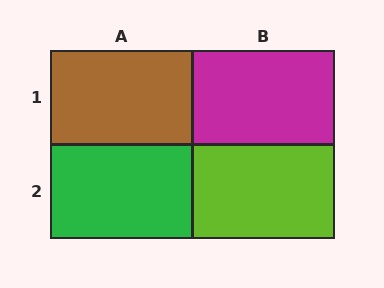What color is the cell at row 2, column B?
Lime.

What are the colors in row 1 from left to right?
Brown, magenta.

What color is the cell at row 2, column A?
Green.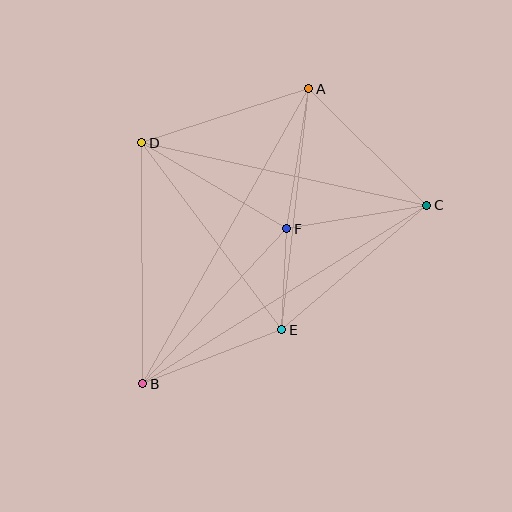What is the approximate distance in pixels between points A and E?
The distance between A and E is approximately 243 pixels.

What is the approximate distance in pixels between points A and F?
The distance between A and F is approximately 142 pixels.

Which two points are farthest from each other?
Points A and B are farthest from each other.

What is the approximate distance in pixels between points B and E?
The distance between B and E is approximately 150 pixels.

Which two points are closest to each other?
Points E and F are closest to each other.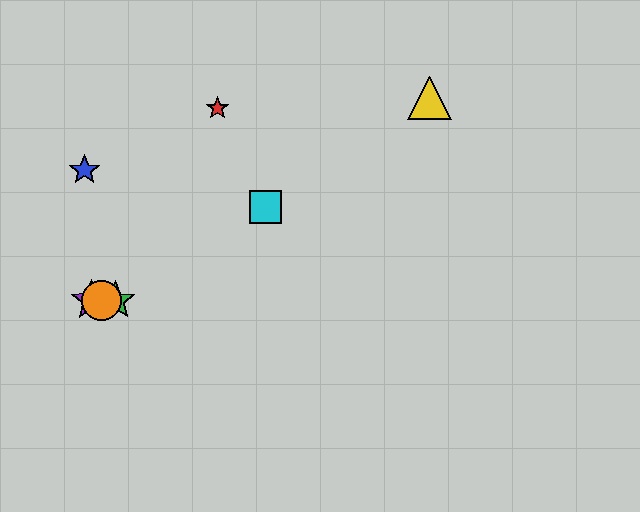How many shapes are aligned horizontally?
3 shapes (the green star, the purple star, the orange circle) are aligned horizontally.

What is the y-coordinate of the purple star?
The purple star is at y≈300.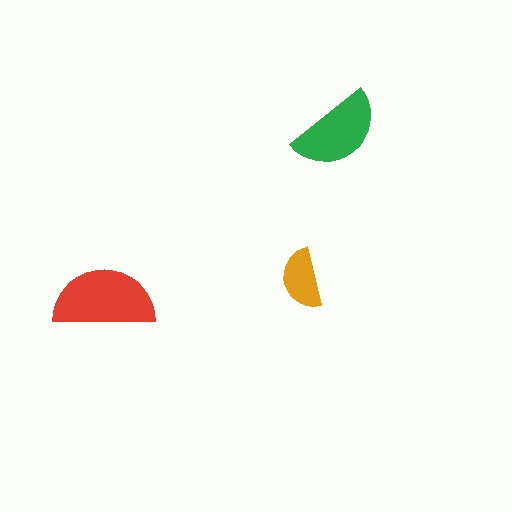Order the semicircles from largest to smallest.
the red one, the green one, the orange one.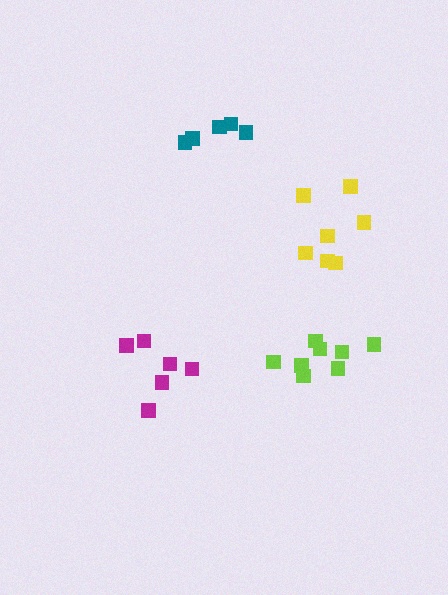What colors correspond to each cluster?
The clusters are colored: lime, teal, magenta, yellow.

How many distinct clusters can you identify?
There are 4 distinct clusters.